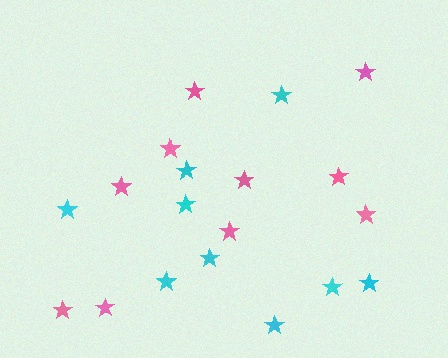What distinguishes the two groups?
There are 2 groups: one group of pink stars (10) and one group of cyan stars (9).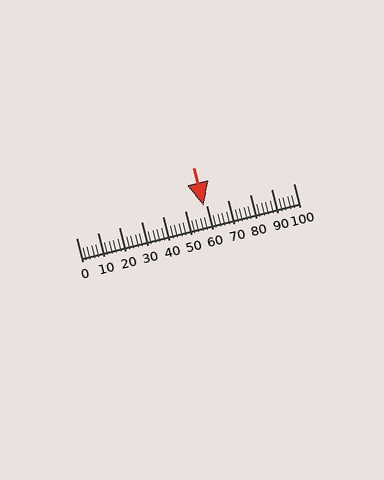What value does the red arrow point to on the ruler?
The red arrow points to approximately 59.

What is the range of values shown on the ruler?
The ruler shows values from 0 to 100.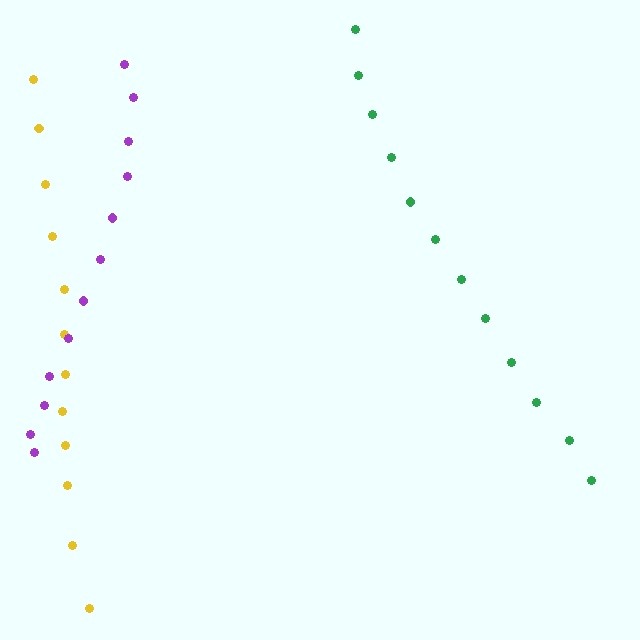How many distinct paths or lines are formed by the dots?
There are 3 distinct paths.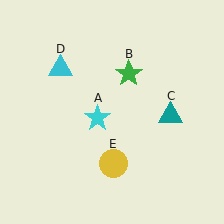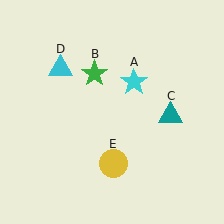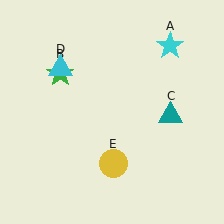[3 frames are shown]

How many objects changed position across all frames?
2 objects changed position: cyan star (object A), green star (object B).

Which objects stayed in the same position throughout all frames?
Teal triangle (object C) and cyan triangle (object D) and yellow circle (object E) remained stationary.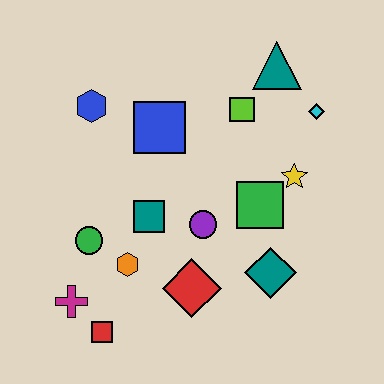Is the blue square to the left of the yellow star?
Yes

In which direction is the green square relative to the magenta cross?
The green square is to the right of the magenta cross.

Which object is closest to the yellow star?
The green square is closest to the yellow star.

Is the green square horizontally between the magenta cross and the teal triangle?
Yes